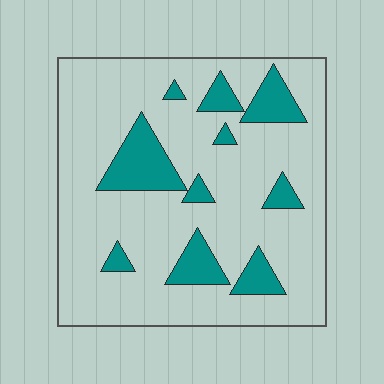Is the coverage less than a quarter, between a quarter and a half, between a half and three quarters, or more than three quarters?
Less than a quarter.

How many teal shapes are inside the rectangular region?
10.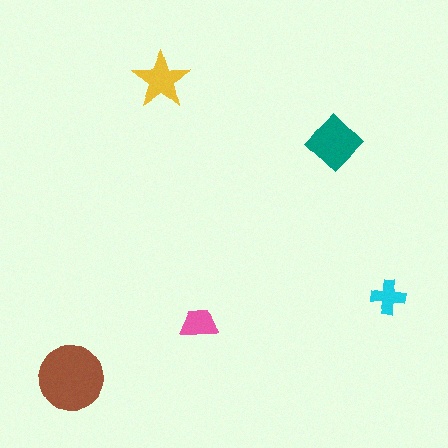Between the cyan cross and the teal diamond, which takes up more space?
The teal diamond.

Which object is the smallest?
The cyan cross.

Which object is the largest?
The brown circle.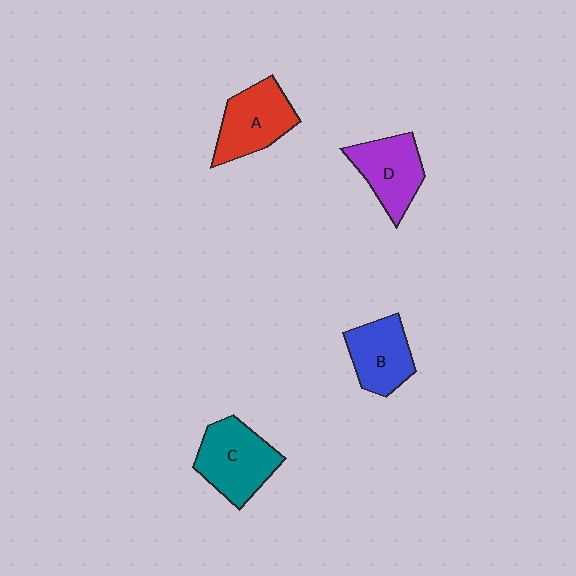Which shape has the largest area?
Shape C (teal).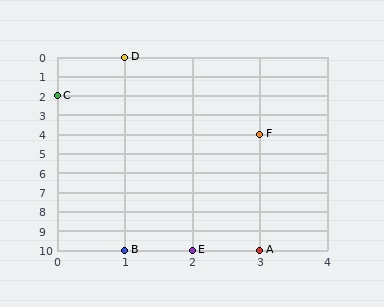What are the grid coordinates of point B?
Point B is at grid coordinates (1, 10).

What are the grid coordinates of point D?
Point D is at grid coordinates (1, 0).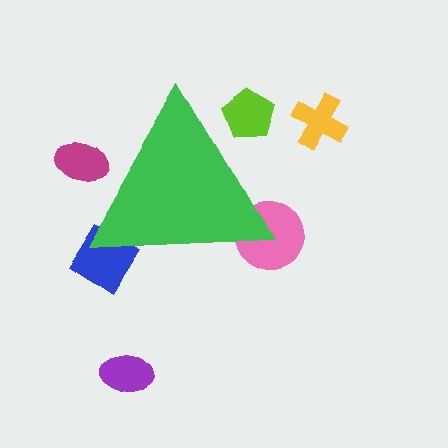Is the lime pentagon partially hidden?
Yes, the lime pentagon is partially hidden behind the green triangle.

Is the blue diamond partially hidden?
Yes, the blue diamond is partially hidden behind the green triangle.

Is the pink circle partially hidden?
Yes, the pink circle is partially hidden behind the green triangle.